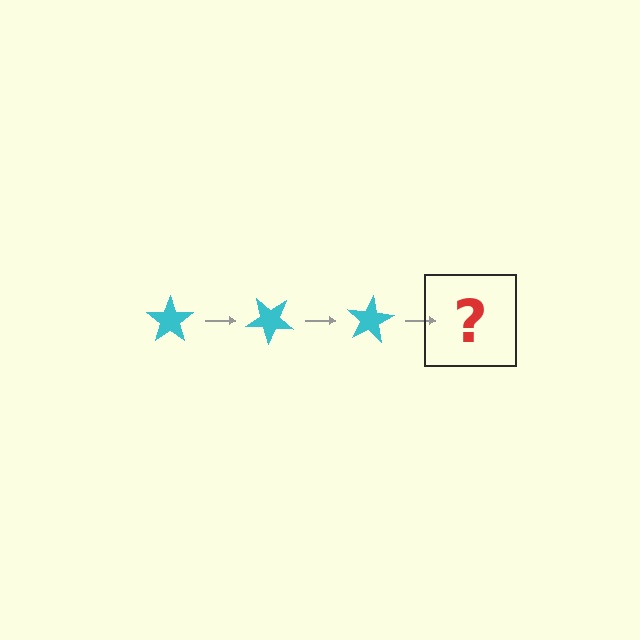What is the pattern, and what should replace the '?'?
The pattern is that the star rotates 40 degrees each step. The '?' should be a cyan star rotated 120 degrees.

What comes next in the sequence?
The next element should be a cyan star rotated 120 degrees.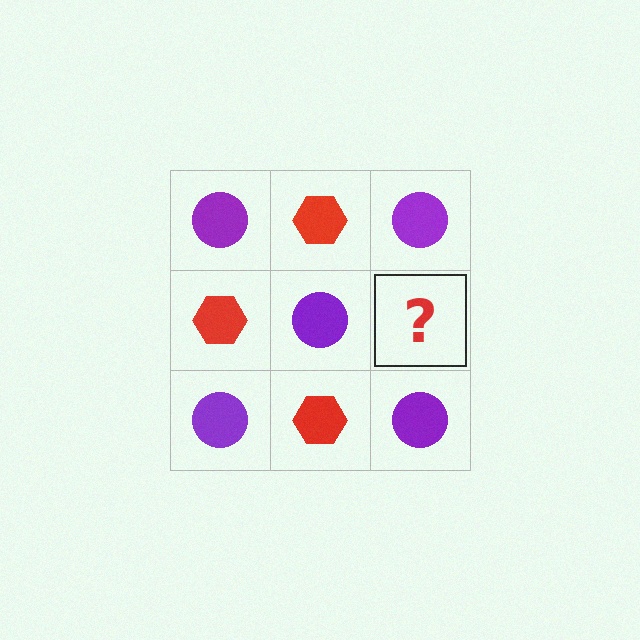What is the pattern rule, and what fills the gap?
The rule is that it alternates purple circle and red hexagon in a checkerboard pattern. The gap should be filled with a red hexagon.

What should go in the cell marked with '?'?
The missing cell should contain a red hexagon.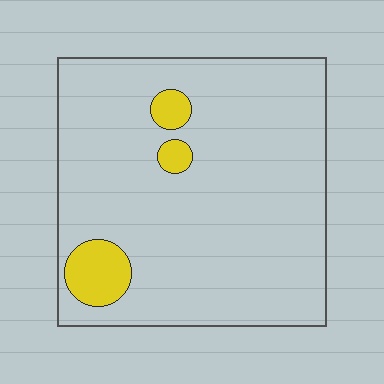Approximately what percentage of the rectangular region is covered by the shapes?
Approximately 10%.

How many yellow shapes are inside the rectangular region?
3.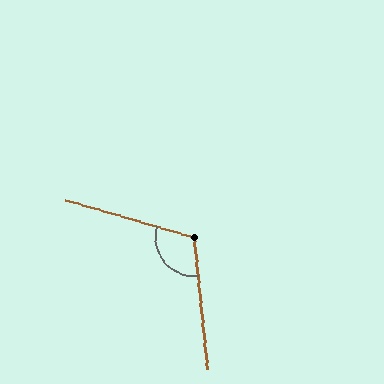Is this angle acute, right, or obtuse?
It is obtuse.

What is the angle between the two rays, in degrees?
Approximately 112 degrees.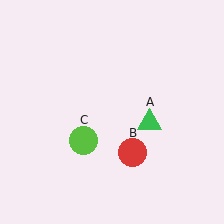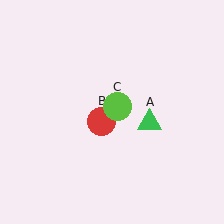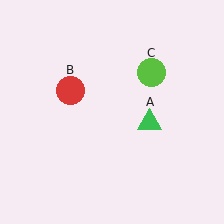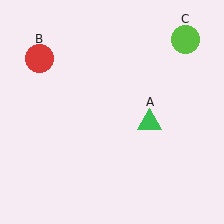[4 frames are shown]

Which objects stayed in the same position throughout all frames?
Green triangle (object A) remained stationary.